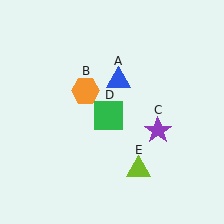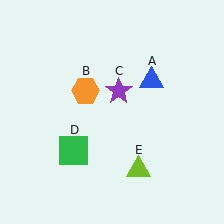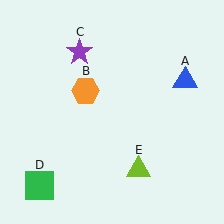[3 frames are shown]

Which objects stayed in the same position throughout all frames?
Orange hexagon (object B) and lime triangle (object E) remained stationary.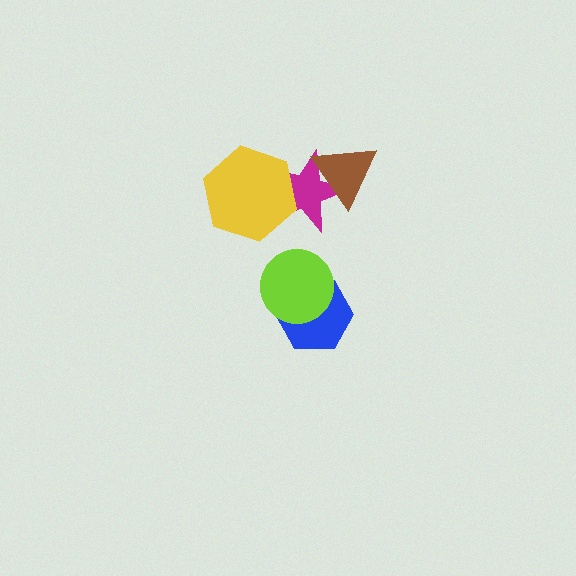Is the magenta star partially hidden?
Yes, it is partially covered by another shape.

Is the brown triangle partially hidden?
No, no other shape covers it.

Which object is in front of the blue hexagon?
The lime circle is in front of the blue hexagon.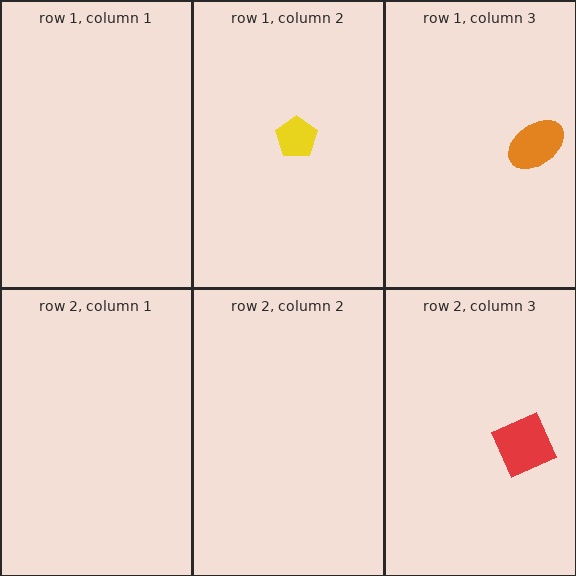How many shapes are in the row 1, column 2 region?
1.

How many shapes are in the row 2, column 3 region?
1.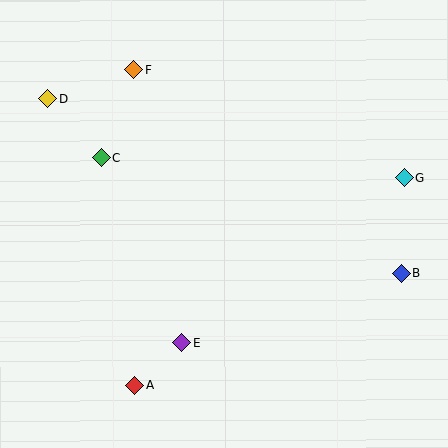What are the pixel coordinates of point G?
Point G is at (404, 178).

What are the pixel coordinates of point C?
Point C is at (101, 158).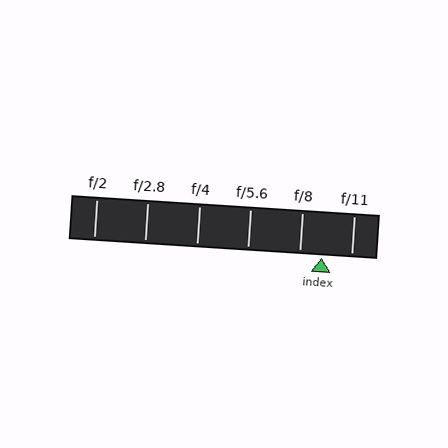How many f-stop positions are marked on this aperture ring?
There are 6 f-stop positions marked.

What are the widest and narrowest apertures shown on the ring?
The widest aperture shown is f/2 and the narrowest is f/11.